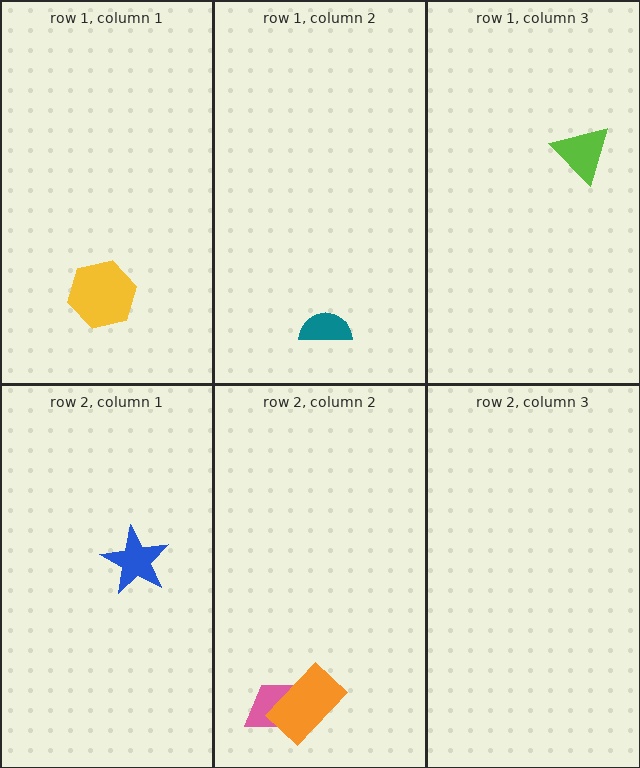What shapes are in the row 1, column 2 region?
The teal semicircle.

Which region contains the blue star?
The row 2, column 1 region.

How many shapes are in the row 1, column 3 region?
1.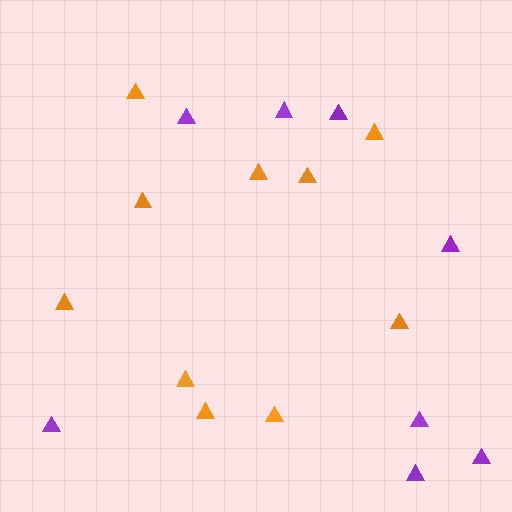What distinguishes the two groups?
There are 2 groups: one group of purple triangles (8) and one group of orange triangles (10).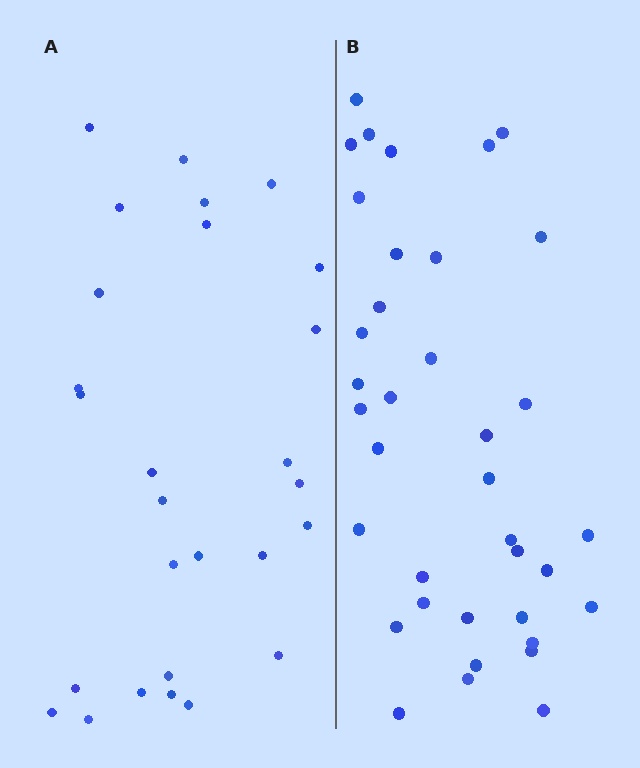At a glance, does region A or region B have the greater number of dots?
Region B (the right region) has more dots.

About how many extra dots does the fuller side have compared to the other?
Region B has roughly 10 or so more dots than region A.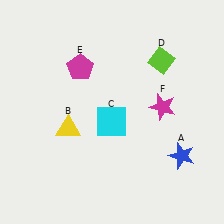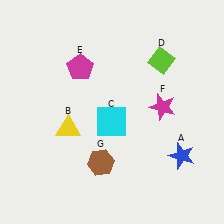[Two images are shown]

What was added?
A brown hexagon (G) was added in Image 2.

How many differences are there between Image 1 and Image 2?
There is 1 difference between the two images.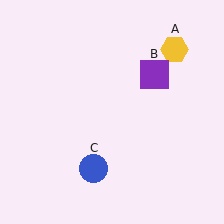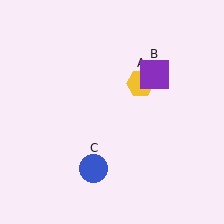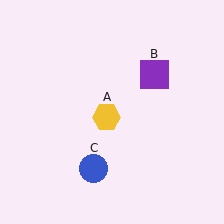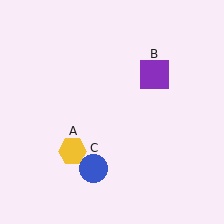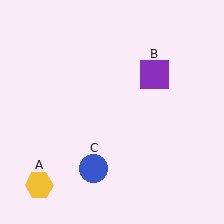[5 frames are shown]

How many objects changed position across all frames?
1 object changed position: yellow hexagon (object A).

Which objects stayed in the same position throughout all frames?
Purple square (object B) and blue circle (object C) remained stationary.